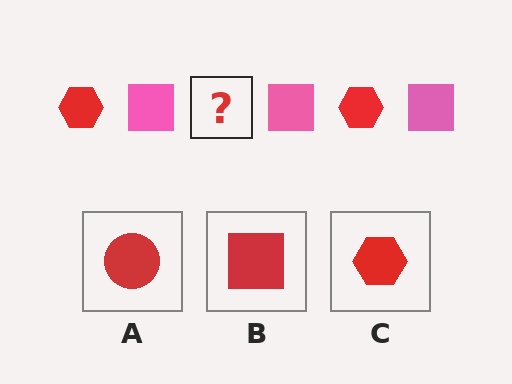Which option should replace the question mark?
Option C.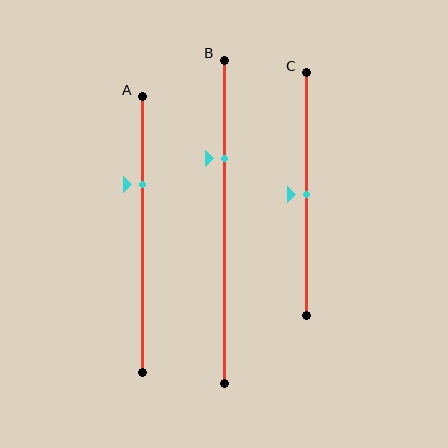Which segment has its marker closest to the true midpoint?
Segment C has its marker closest to the true midpoint.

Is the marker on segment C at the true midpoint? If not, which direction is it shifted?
Yes, the marker on segment C is at the true midpoint.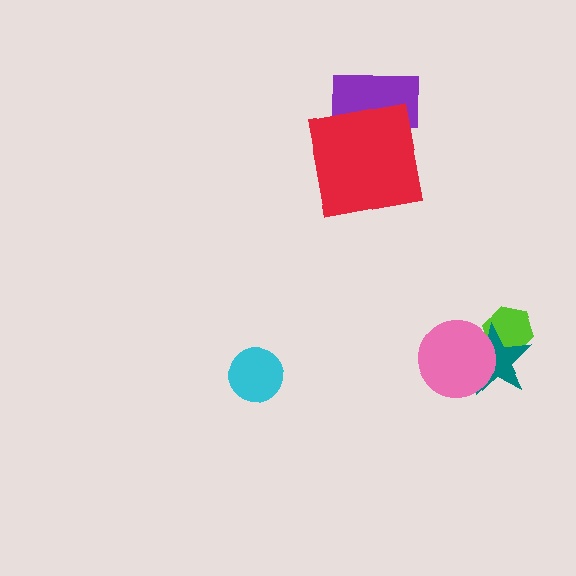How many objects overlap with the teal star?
2 objects overlap with the teal star.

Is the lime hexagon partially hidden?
Yes, it is partially covered by another shape.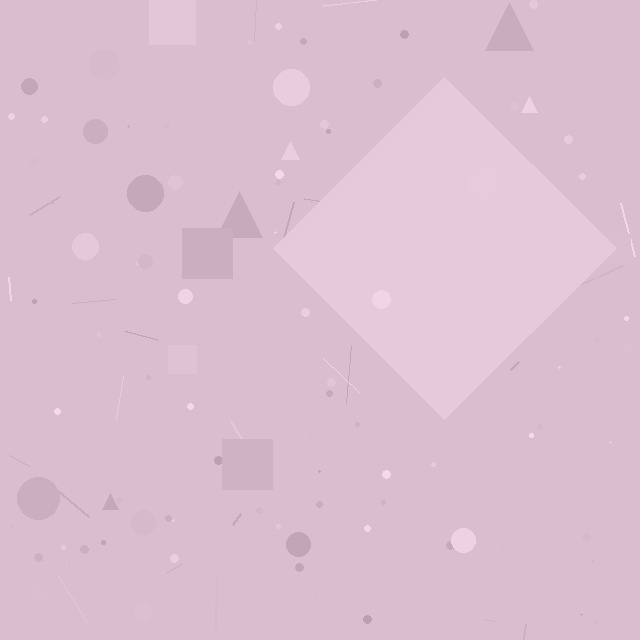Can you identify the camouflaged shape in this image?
The camouflaged shape is a diamond.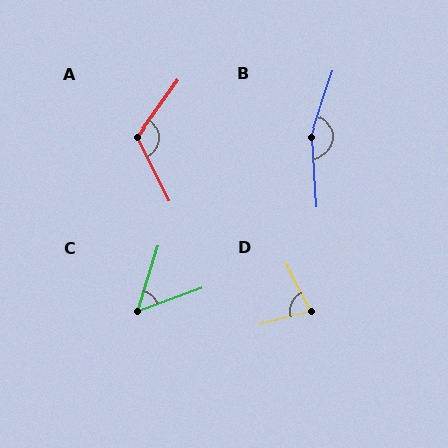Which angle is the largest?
B, at approximately 157 degrees.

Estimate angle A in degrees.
Approximately 118 degrees.